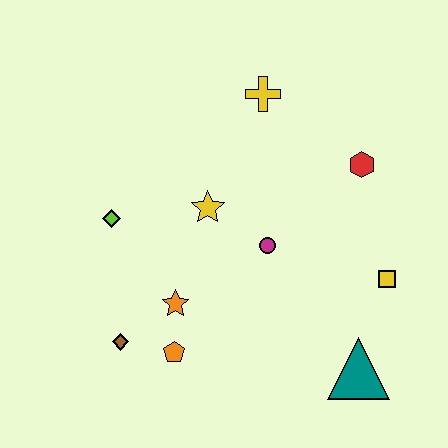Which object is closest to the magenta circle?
The yellow star is closest to the magenta circle.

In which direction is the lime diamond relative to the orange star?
The lime diamond is above the orange star.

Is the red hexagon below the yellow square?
No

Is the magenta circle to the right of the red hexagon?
No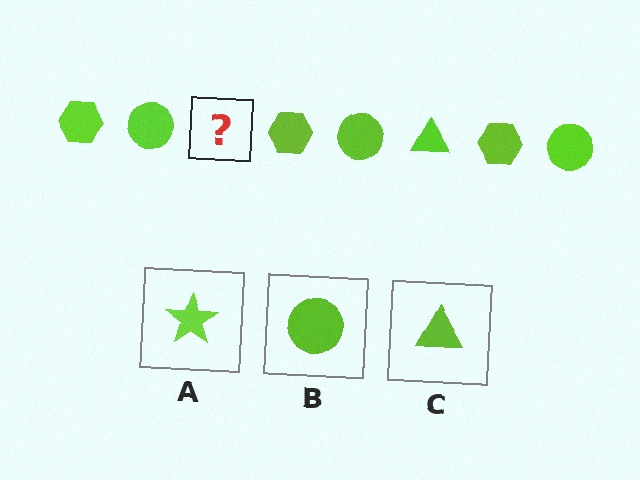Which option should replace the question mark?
Option C.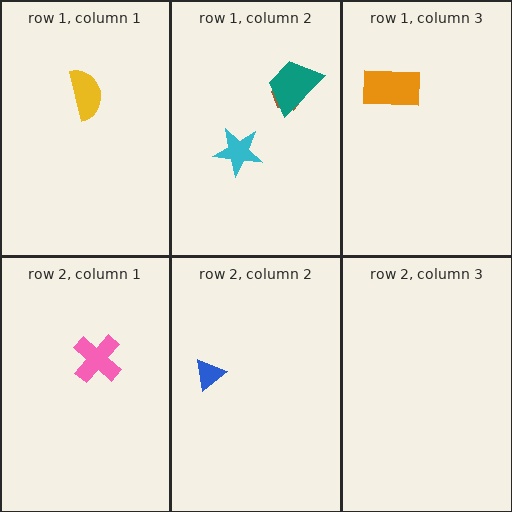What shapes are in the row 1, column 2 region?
The cyan star, the brown hexagon, the teal trapezoid.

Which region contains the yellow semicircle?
The row 1, column 1 region.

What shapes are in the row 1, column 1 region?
The yellow semicircle.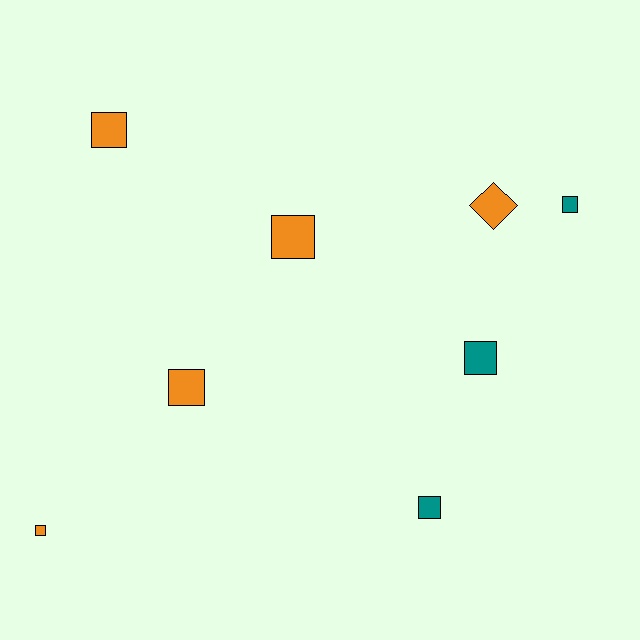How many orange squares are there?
There are 4 orange squares.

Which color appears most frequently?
Orange, with 5 objects.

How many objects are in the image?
There are 8 objects.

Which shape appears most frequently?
Square, with 7 objects.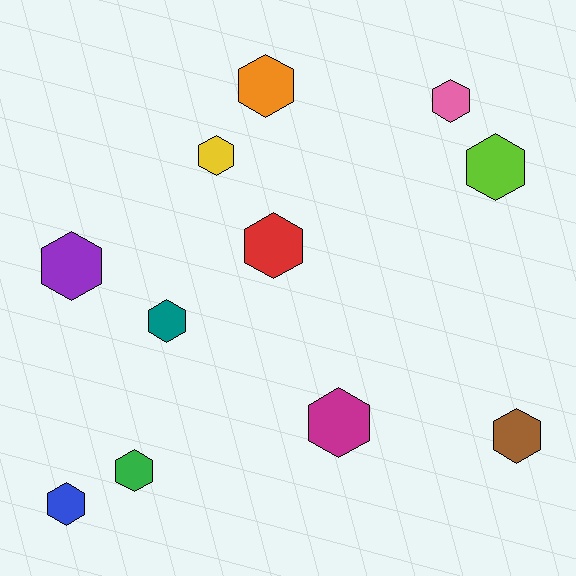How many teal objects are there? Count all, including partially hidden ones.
There is 1 teal object.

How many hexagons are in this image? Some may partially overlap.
There are 11 hexagons.